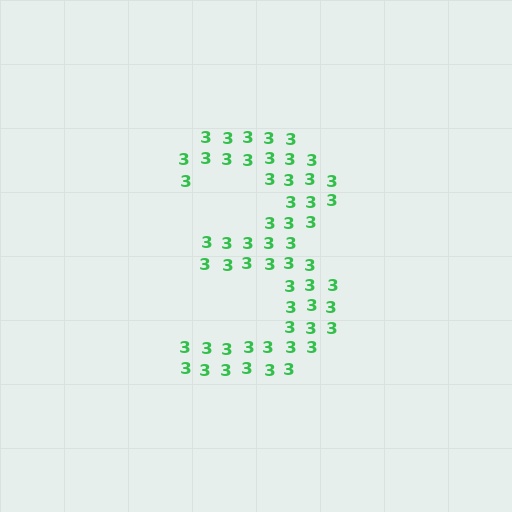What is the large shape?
The large shape is the digit 3.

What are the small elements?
The small elements are digit 3's.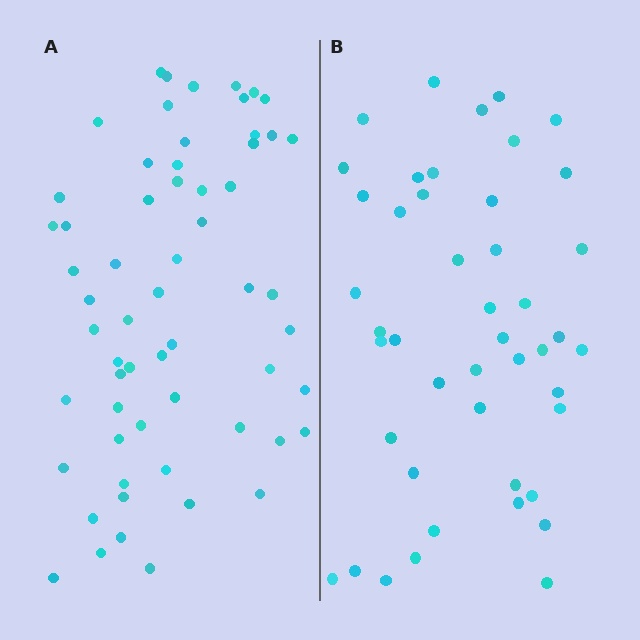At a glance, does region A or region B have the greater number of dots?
Region A (the left region) has more dots.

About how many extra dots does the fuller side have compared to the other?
Region A has approximately 15 more dots than region B.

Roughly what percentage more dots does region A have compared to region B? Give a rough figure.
About 35% more.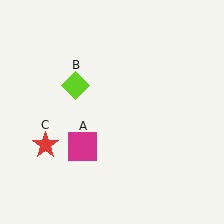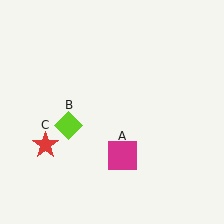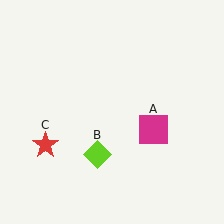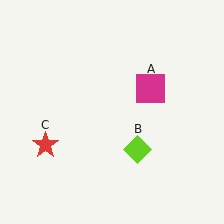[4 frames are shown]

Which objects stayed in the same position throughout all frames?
Red star (object C) remained stationary.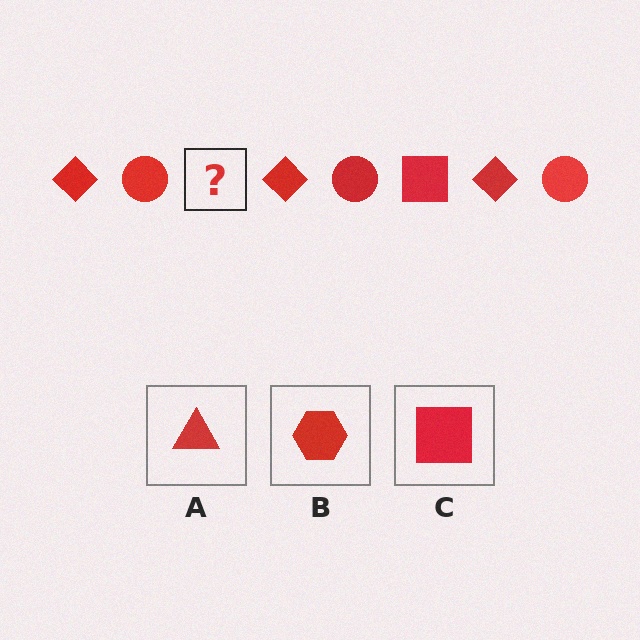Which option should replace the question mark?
Option C.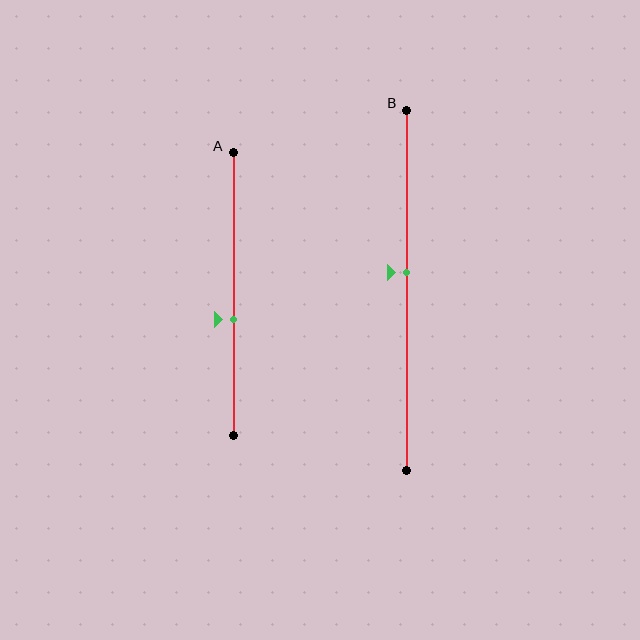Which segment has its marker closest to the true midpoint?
Segment B has its marker closest to the true midpoint.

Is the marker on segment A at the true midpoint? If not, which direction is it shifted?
No, the marker on segment A is shifted downward by about 9% of the segment length.